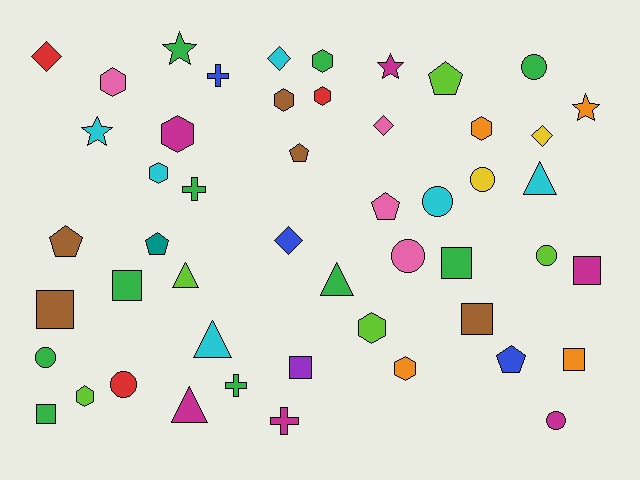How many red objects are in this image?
There are 3 red objects.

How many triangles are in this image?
There are 5 triangles.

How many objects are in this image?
There are 50 objects.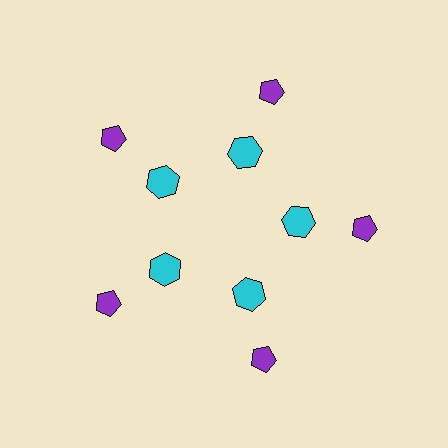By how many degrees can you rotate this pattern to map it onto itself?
The pattern maps onto itself every 72 degrees of rotation.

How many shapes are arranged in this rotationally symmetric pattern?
There are 10 shapes, arranged in 5 groups of 2.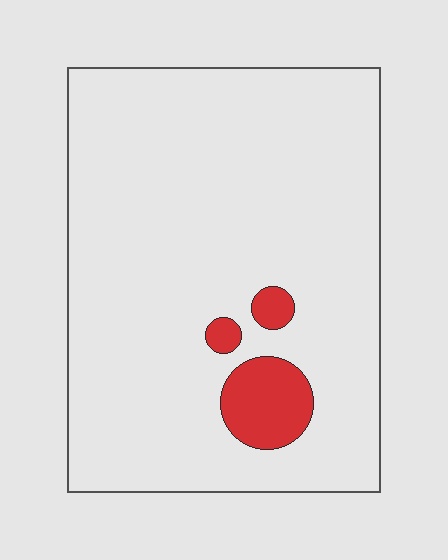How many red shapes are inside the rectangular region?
3.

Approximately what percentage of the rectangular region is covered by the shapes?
Approximately 5%.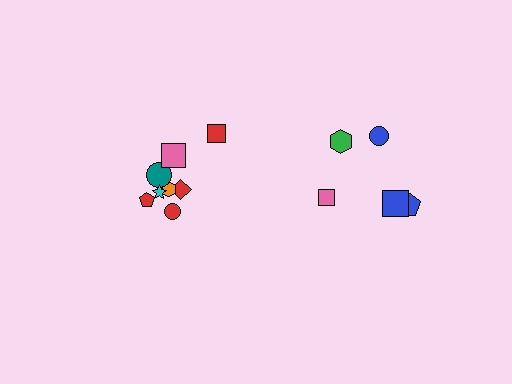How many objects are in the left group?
There are 8 objects.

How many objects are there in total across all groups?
There are 13 objects.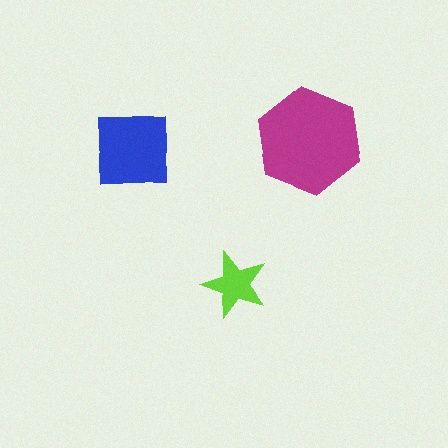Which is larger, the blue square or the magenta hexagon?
The magenta hexagon.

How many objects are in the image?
There are 3 objects in the image.